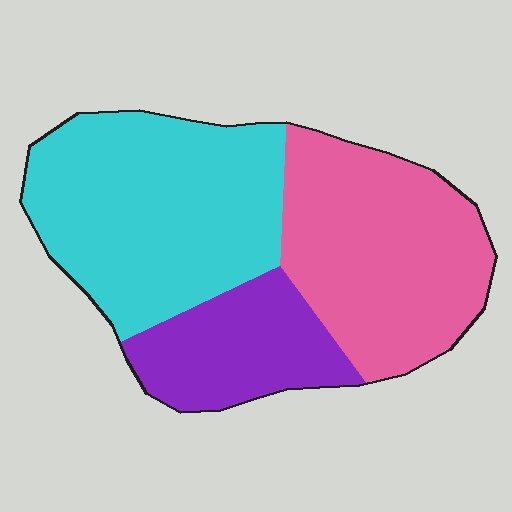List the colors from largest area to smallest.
From largest to smallest: cyan, pink, purple.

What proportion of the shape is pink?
Pink takes up between a third and a half of the shape.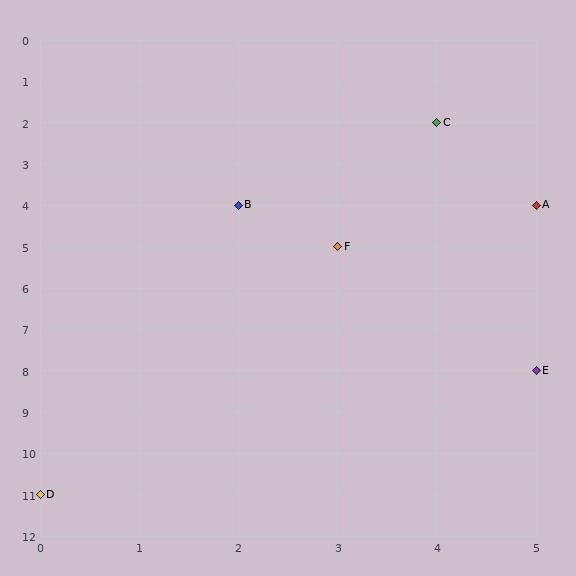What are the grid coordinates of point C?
Point C is at grid coordinates (4, 2).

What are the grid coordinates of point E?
Point E is at grid coordinates (5, 8).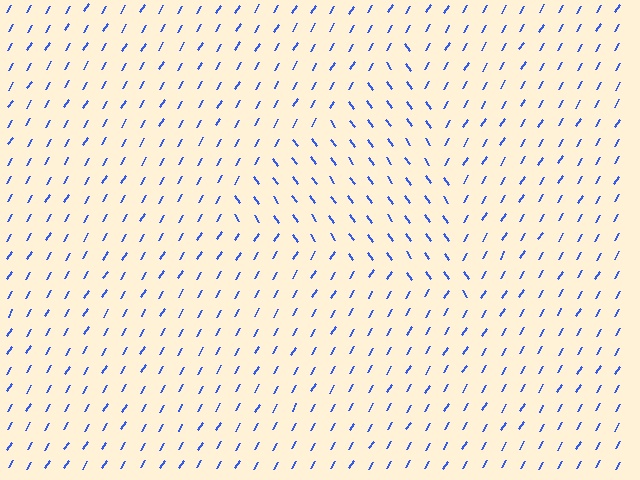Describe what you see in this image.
The image is filled with small blue line segments. A triangle region in the image has lines oriented differently from the surrounding lines, creating a visible texture boundary.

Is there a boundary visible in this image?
Yes, there is a texture boundary formed by a change in line orientation.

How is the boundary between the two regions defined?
The boundary is defined purely by a change in line orientation (approximately 66 degrees difference). All lines are the same color and thickness.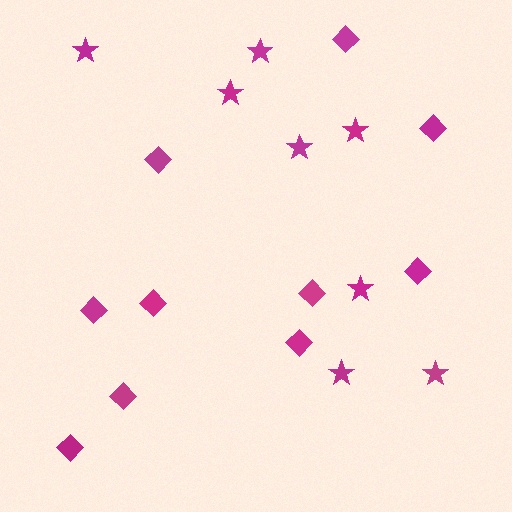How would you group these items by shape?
There are 2 groups: one group of stars (8) and one group of diamonds (10).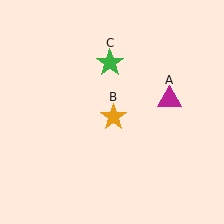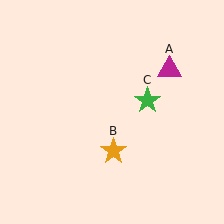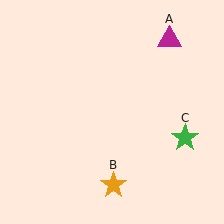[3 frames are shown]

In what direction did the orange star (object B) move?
The orange star (object B) moved down.